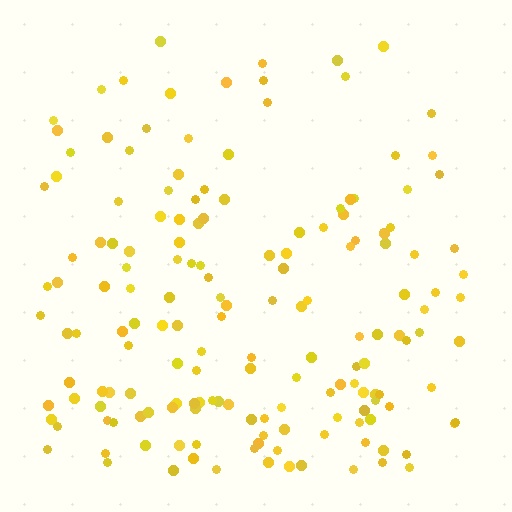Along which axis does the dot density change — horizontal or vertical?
Vertical.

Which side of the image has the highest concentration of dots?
The bottom.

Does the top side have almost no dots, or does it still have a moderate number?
Still a moderate number, just noticeably fewer than the bottom.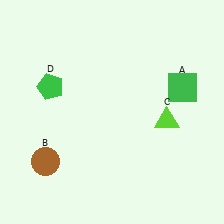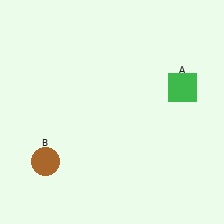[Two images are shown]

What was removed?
The green pentagon (D), the lime triangle (C) were removed in Image 2.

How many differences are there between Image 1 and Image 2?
There are 2 differences between the two images.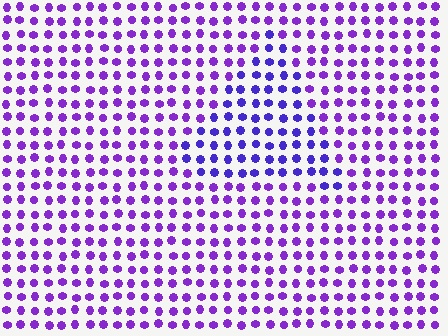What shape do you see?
I see a triangle.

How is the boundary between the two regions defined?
The boundary is defined purely by a slight shift in hue (about 24 degrees). Spacing, size, and orientation are identical on both sides.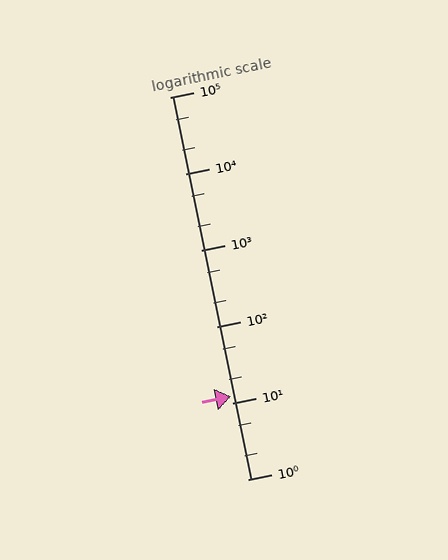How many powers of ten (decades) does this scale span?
The scale spans 5 decades, from 1 to 100000.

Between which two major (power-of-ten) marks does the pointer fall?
The pointer is between 10 and 100.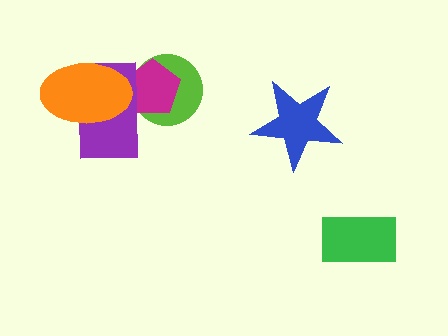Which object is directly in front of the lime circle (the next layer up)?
The magenta pentagon is directly in front of the lime circle.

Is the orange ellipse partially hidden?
No, no other shape covers it.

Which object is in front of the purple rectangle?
The orange ellipse is in front of the purple rectangle.